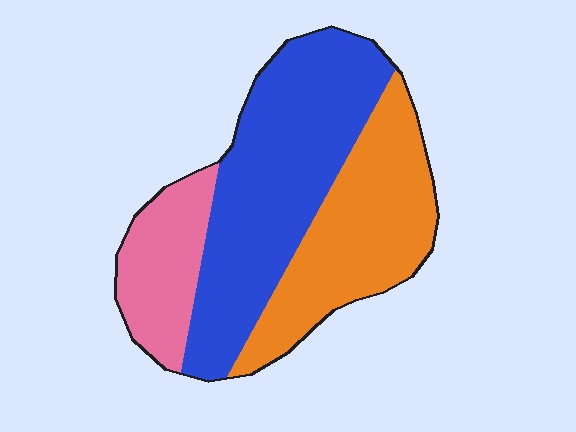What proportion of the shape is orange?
Orange covers around 35% of the shape.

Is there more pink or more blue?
Blue.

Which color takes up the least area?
Pink, at roughly 20%.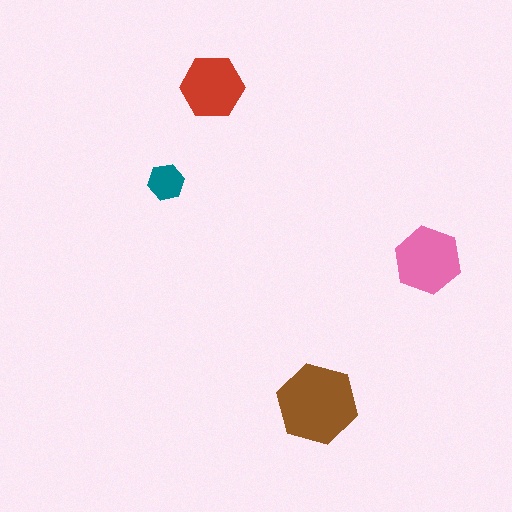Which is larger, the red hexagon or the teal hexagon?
The red one.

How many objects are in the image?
There are 4 objects in the image.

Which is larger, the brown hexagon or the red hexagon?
The brown one.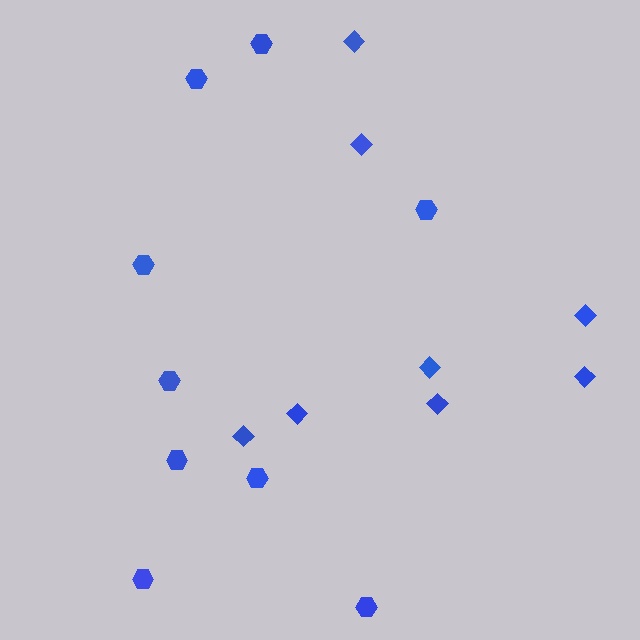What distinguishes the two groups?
There are 2 groups: one group of hexagons (9) and one group of diamonds (8).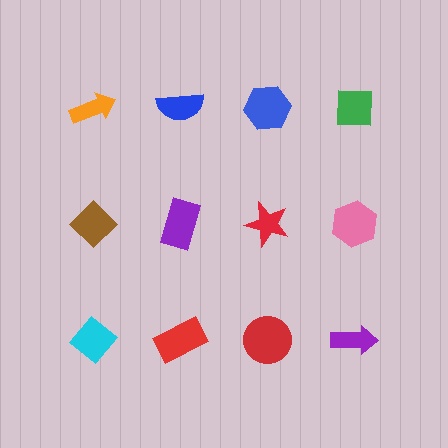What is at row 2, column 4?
A pink hexagon.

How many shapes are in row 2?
4 shapes.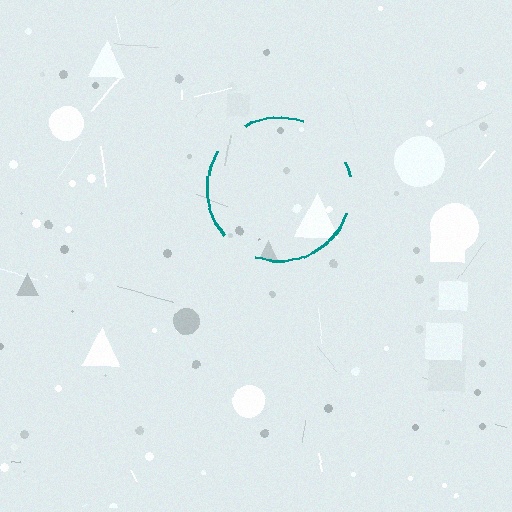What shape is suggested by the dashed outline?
The dashed outline suggests a circle.